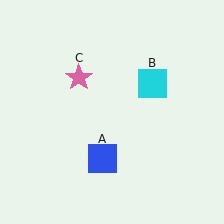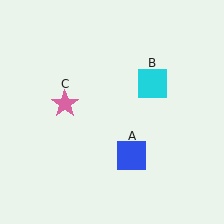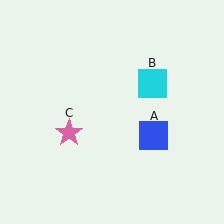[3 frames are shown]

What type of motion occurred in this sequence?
The blue square (object A), pink star (object C) rotated counterclockwise around the center of the scene.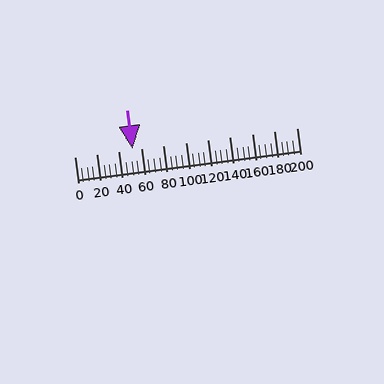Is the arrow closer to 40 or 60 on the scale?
The arrow is closer to 60.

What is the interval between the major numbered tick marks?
The major tick marks are spaced 20 units apart.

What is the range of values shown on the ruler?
The ruler shows values from 0 to 200.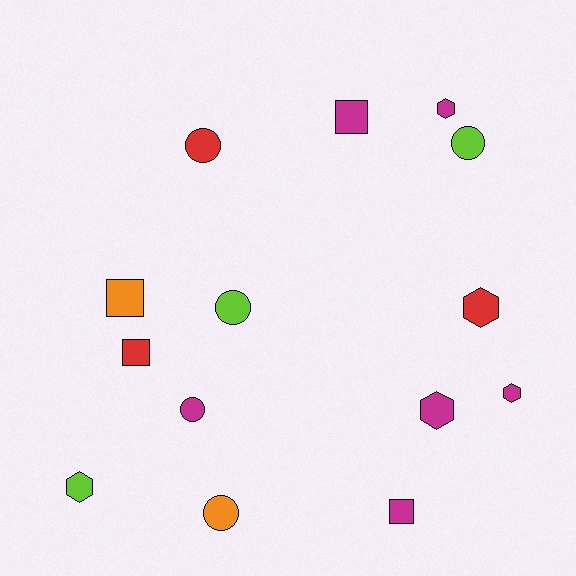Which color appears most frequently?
Magenta, with 6 objects.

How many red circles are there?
There is 1 red circle.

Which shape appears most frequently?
Hexagon, with 5 objects.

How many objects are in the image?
There are 14 objects.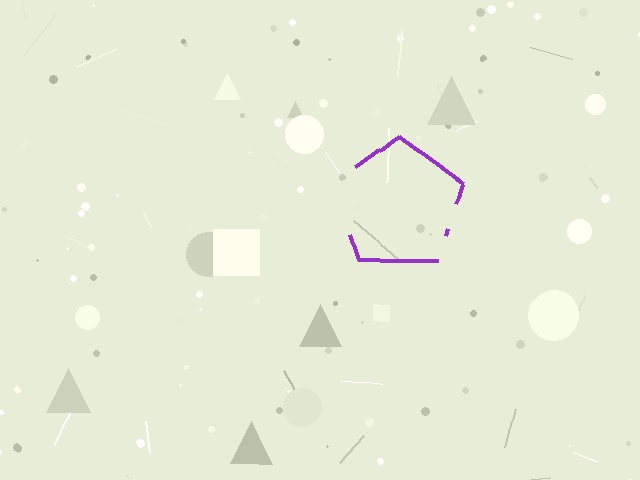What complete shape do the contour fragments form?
The contour fragments form a pentagon.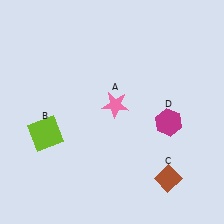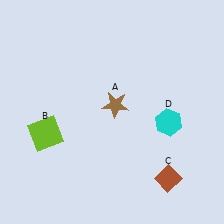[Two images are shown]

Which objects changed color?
A changed from pink to brown. D changed from magenta to cyan.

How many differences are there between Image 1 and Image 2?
There are 2 differences between the two images.